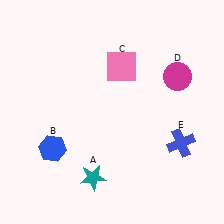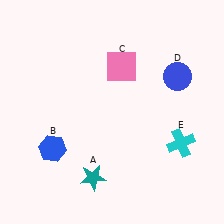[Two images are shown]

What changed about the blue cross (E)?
In Image 1, E is blue. In Image 2, it changed to cyan.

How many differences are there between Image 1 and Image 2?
There are 2 differences between the two images.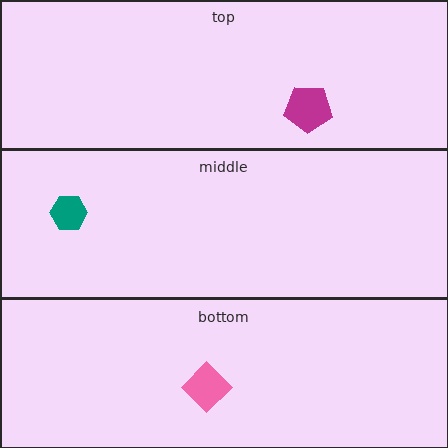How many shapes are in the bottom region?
1.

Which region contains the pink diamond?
The bottom region.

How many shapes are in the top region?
1.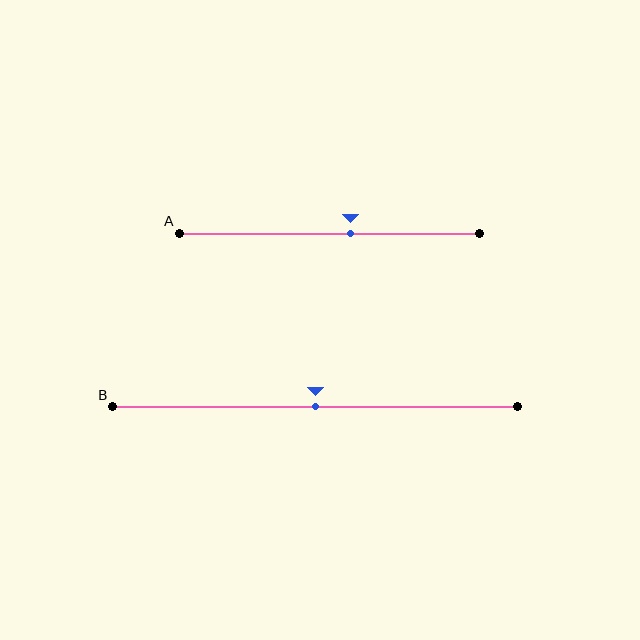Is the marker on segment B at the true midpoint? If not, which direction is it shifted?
Yes, the marker on segment B is at the true midpoint.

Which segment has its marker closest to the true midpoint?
Segment B has its marker closest to the true midpoint.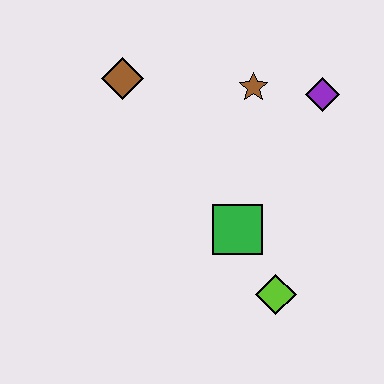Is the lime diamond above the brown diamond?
No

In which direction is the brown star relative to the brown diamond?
The brown star is to the right of the brown diamond.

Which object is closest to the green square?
The lime diamond is closest to the green square.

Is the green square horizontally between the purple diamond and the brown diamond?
Yes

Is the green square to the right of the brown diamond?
Yes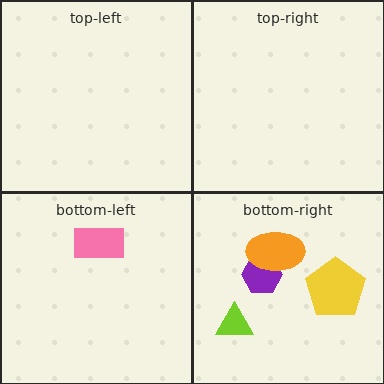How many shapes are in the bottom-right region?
4.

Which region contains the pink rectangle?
The bottom-left region.